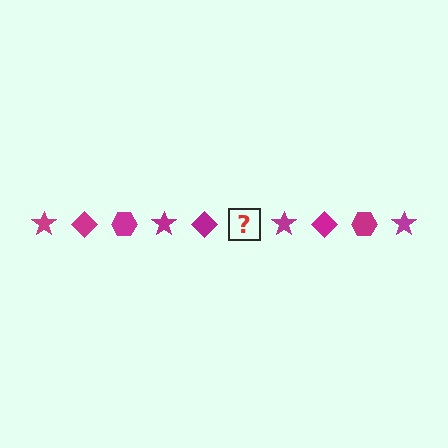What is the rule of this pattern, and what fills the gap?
The rule is that the pattern cycles through star, diamond, hexagon shapes in magenta. The gap should be filled with a magenta hexagon.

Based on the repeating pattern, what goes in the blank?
The blank should be a magenta hexagon.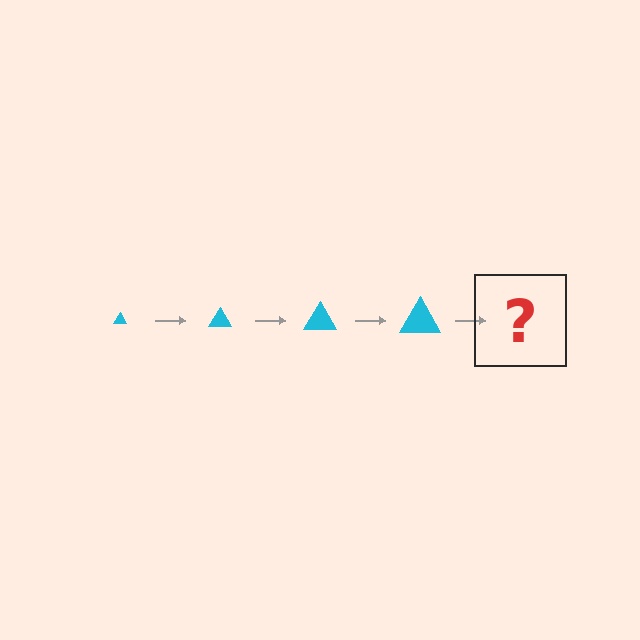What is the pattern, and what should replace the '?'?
The pattern is that the triangle gets progressively larger each step. The '?' should be a cyan triangle, larger than the previous one.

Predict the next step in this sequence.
The next step is a cyan triangle, larger than the previous one.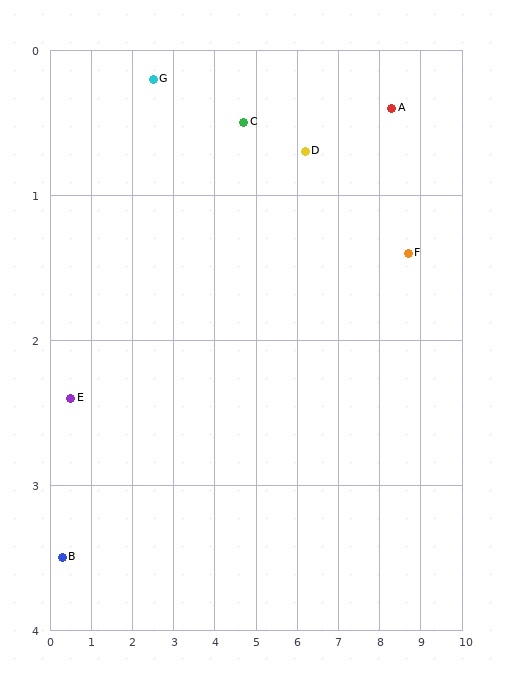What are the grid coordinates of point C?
Point C is at approximately (4.7, 0.5).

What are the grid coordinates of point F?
Point F is at approximately (8.7, 1.4).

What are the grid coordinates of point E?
Point E is at approximately (0.5, 2.4).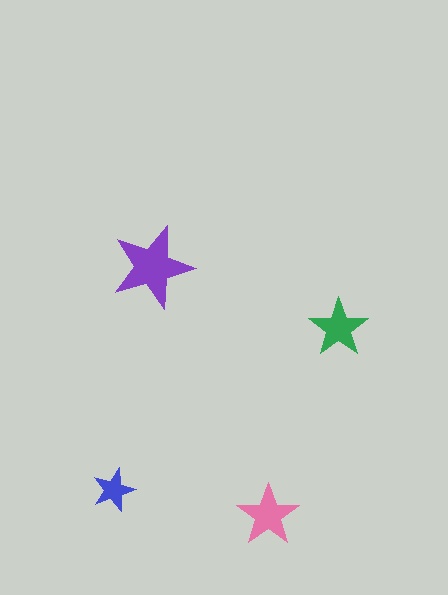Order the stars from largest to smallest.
the purple one, the pink one, the green one, the blue one.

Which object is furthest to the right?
The green star is rightmost.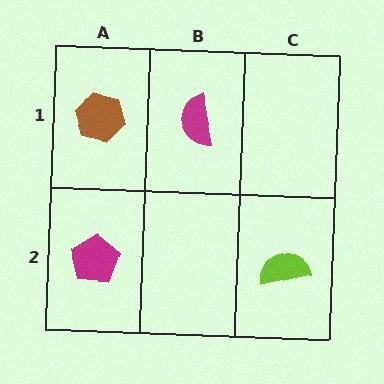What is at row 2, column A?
A magenta pentagon.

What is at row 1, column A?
A brown hexagon.